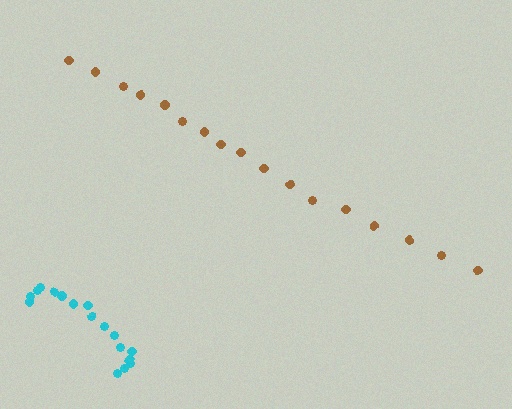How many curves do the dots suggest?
There are 2 distinct paths.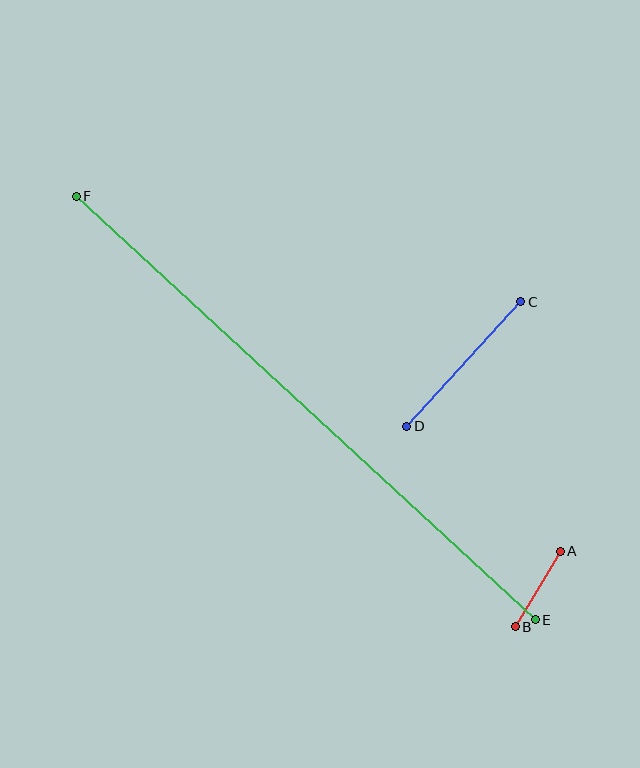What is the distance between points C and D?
The distance is approximately 169 pixels.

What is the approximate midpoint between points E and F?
The midpoint is at approximately (306, 408) pixels.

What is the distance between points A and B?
The distance is approximately 88 pixels.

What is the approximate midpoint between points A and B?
The midpoint is at approximately (538, 589) pixels.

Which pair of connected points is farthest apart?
Points E and F are farthest apart.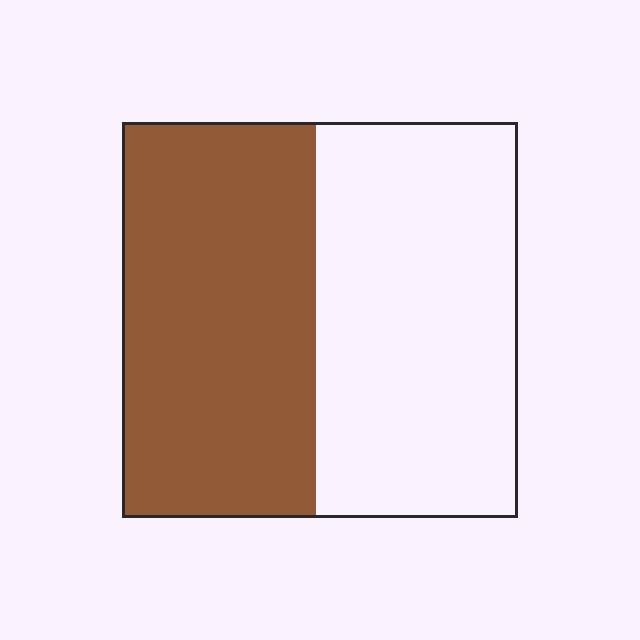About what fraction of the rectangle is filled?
About one half (1/2).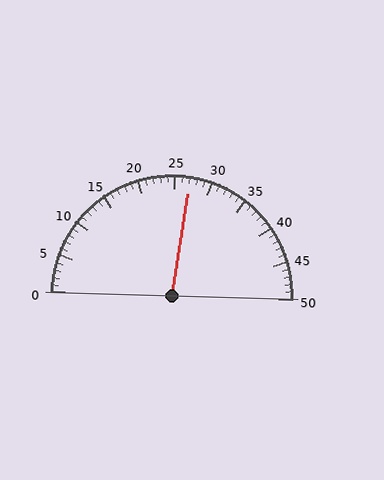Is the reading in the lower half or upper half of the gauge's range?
The reading is in the upper half of the range (0 to 50).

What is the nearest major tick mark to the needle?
The nearest major tick mark is 25.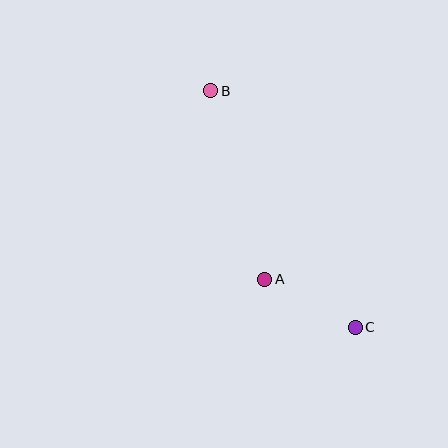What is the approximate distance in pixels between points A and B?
The distance between A and B is approximately 196 pixels.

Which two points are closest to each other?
Points A and C are closest to each other.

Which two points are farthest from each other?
Points B and C are farthest from each other.